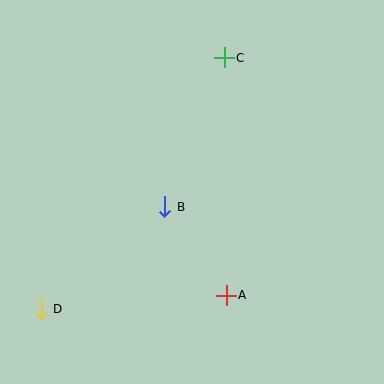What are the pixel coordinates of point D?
Point D is at (41, 309).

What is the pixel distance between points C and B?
The distance between C and B is 160 pixels.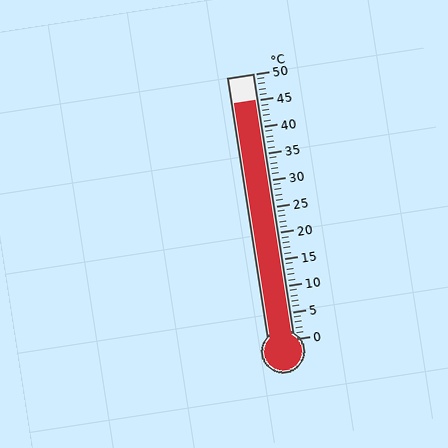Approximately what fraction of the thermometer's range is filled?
The thermometer is filled to approximately 90% of its range.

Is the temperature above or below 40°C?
The temperature is above 40°C.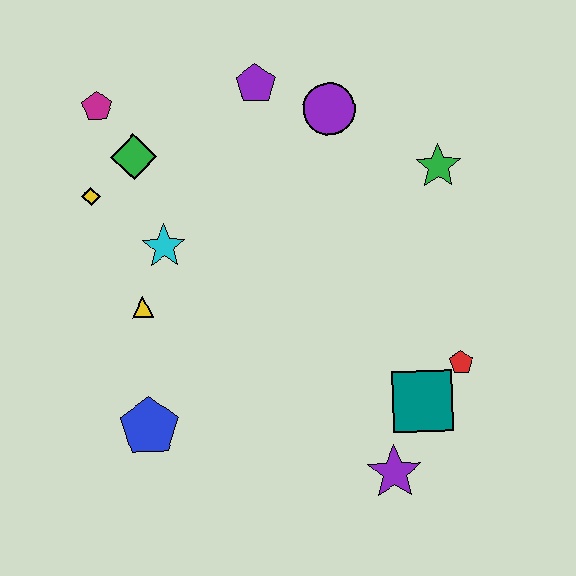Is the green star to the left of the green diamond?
No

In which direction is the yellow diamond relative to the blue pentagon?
The yellow diamond is above the blue pentagon.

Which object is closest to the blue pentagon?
The yellow triangle is closest to the blue pentagon.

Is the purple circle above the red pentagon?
Yes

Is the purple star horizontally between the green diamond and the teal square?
Yes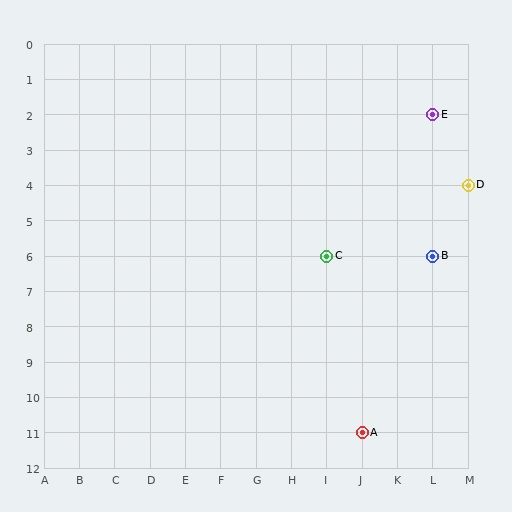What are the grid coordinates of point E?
Point E is at grid coordinates (L, 2).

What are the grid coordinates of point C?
Point C is at grid coordinates (I, 6).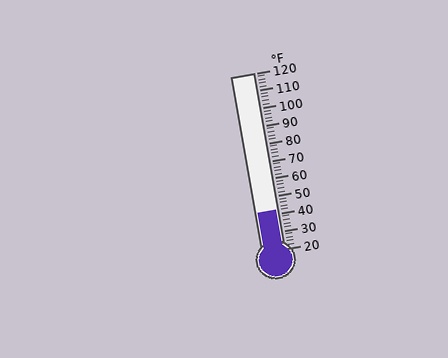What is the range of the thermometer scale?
The thermometer scale ranges from 20°F to 120°F.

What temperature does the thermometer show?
The thermometer shows approximately 42°F.